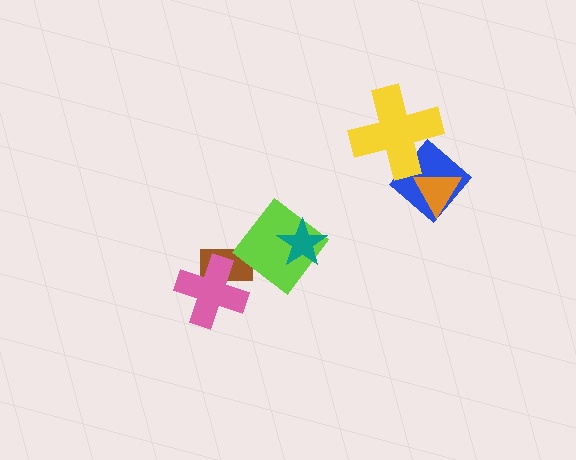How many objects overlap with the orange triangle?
1 object overlaps with the orange triangle.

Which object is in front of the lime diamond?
The teal star is in front of the lime diamond.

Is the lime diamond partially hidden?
Yes, it is partially covered by another shape.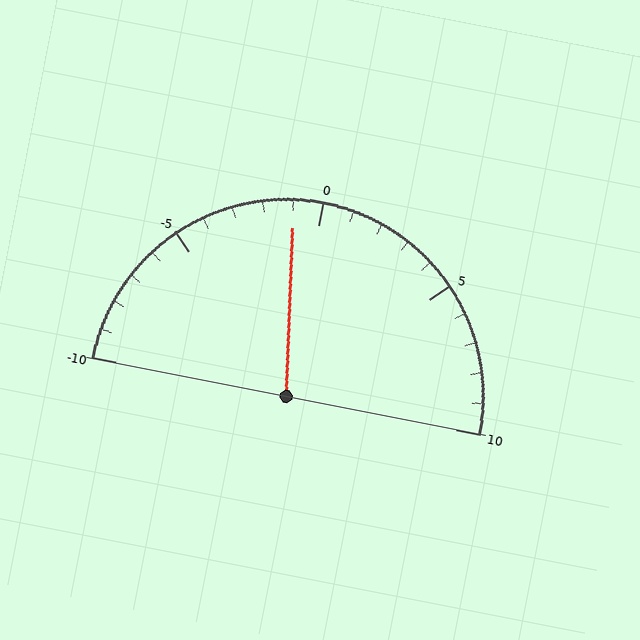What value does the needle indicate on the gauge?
The needle indicates approximately -1.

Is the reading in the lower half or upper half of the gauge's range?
The reading is in the lower half of the range (-10 to 10).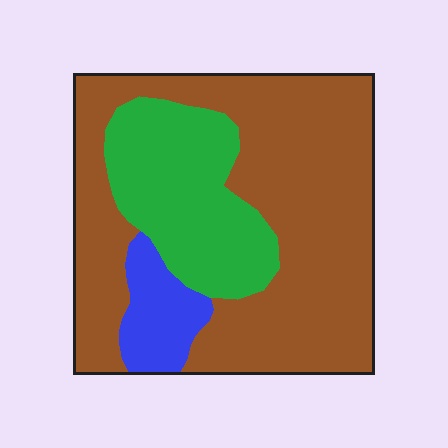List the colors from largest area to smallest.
From largest to smallest: brown, green, blue.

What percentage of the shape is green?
Green covers about 25% of the shape.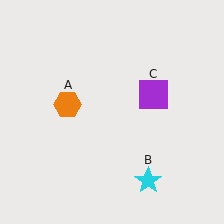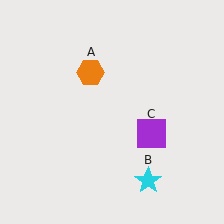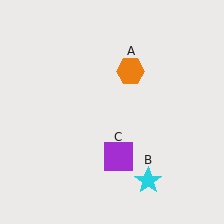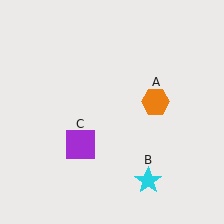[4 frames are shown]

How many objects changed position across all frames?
2 objects changed position: orange hexagon (object A), purple square (object C).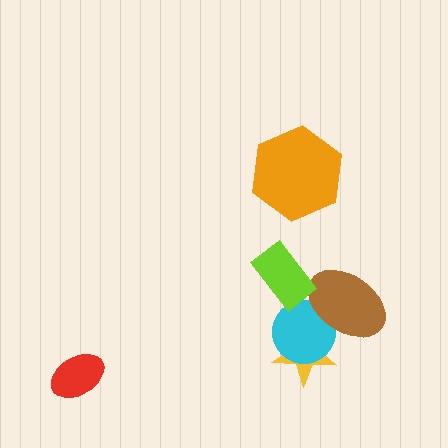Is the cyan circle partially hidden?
Yes, it is partially covered by another shape.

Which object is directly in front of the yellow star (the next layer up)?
The cyan circle is directly in front of the yellow star.